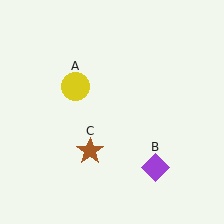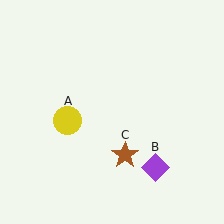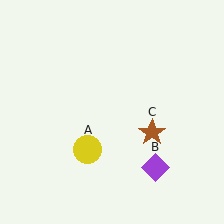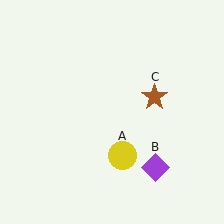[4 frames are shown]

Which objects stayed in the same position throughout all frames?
Purple diamond (object B) remained stationary.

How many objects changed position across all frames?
2 objects changed position: yellow circle (object A), brown star (object C).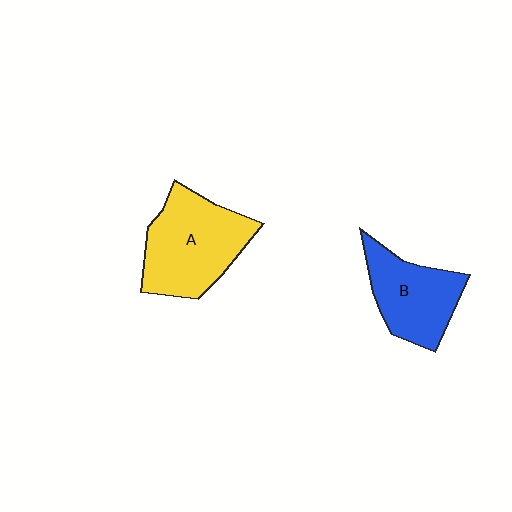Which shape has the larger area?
Shape A (yellow).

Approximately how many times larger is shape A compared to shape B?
Approximately 1.3 times.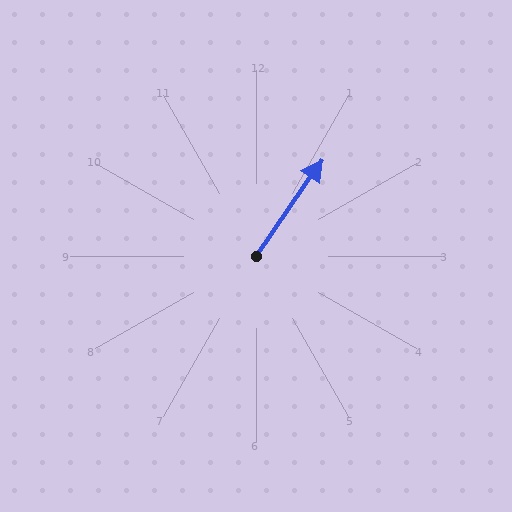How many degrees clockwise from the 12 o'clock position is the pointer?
Approximately 34 degrees.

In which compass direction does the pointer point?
Northeast.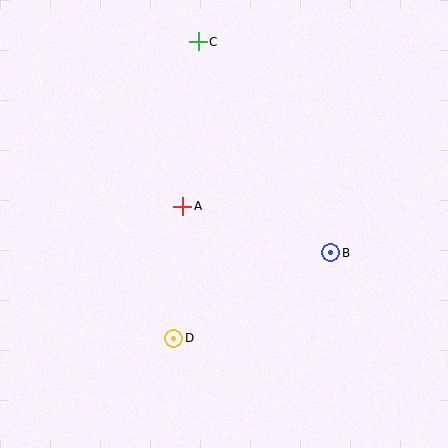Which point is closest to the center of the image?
Point A at (183, 206) is closest to the center.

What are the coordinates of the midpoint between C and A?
The midpoint between C and A is at (190, 124).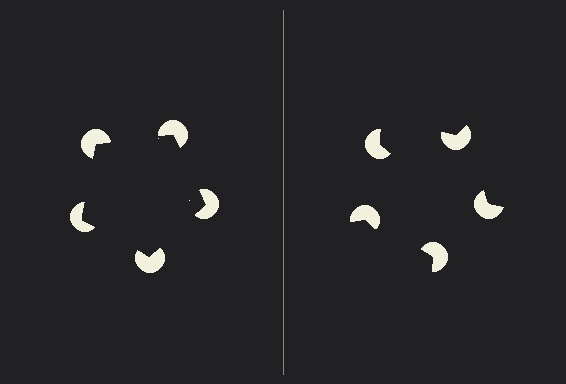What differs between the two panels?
The pac-man discs are positioned identically on both sides; only the wedge orientations differ. On the left they align to a pentagon; on the right they are misaligned.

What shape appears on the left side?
An illusory pentagon.